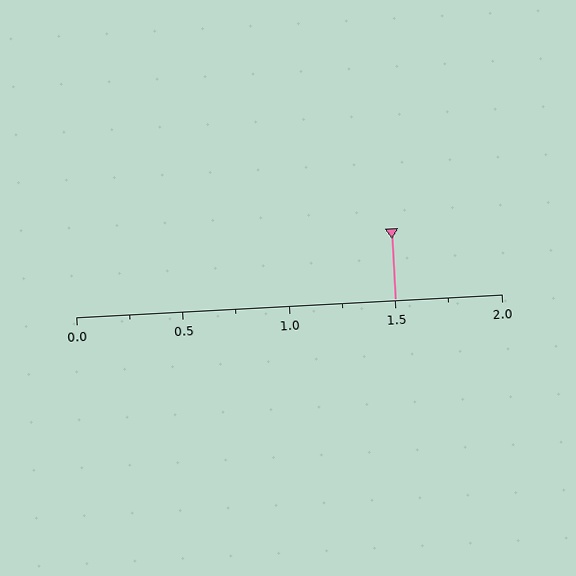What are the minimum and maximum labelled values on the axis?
The axis runs from 0.0 to 2.0.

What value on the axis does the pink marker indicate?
The marker indicates approximately 1.5.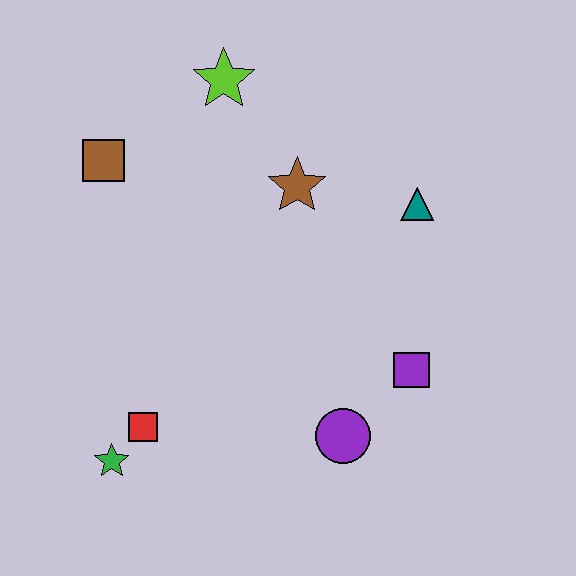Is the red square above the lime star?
No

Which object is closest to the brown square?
The lime star is closest to the brown square.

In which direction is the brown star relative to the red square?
The brown star is above the red square.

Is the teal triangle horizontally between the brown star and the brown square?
No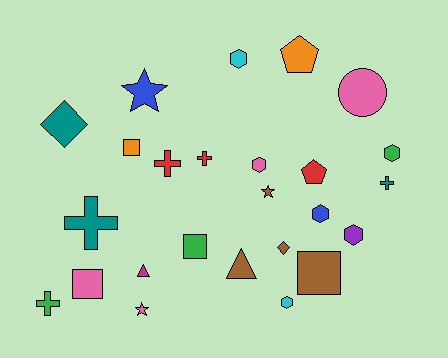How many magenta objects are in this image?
There is 1 magenta object.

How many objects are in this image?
There are 25 objects.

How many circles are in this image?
There is 1 circle.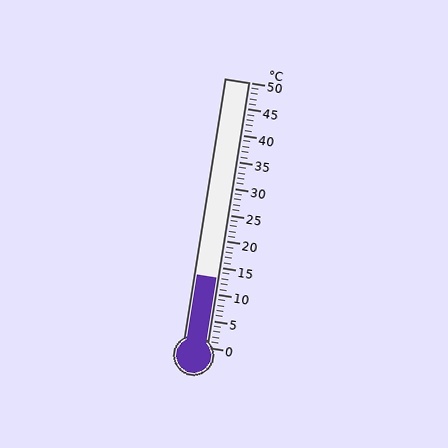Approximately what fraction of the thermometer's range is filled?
The thermometer is filled to approximately 25% of its range.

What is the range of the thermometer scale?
The thermometer scale ranges from 0°C to 50°C.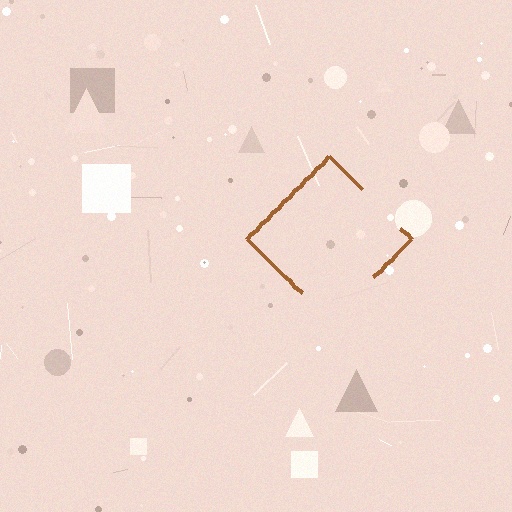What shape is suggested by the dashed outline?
The dashed outline suggests a diamond.